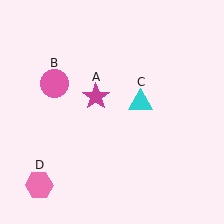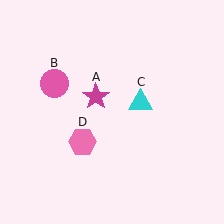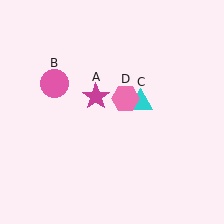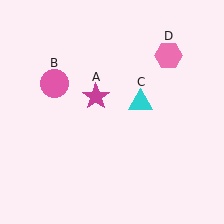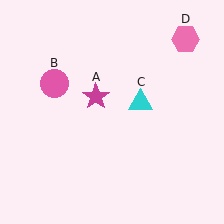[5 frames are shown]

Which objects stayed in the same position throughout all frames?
Magenta star (object A) and pink circle (object B) and cyan triangle (object C) remained stationary.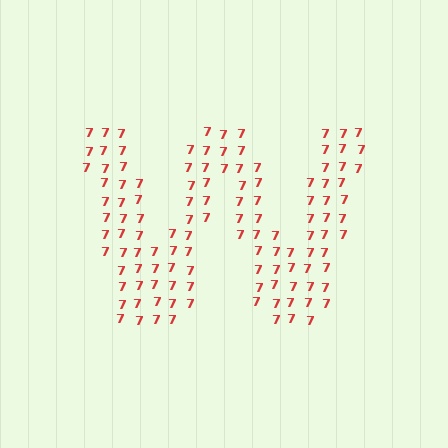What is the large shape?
The large shape is the letter W.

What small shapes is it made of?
It is made of small digit 7's.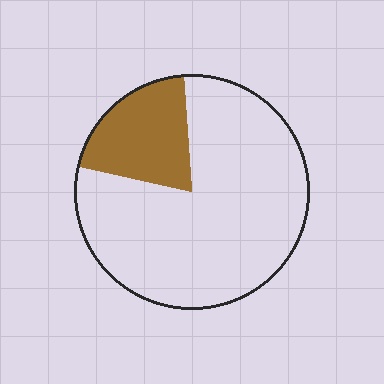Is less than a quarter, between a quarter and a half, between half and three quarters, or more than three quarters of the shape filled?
Less than a quarter.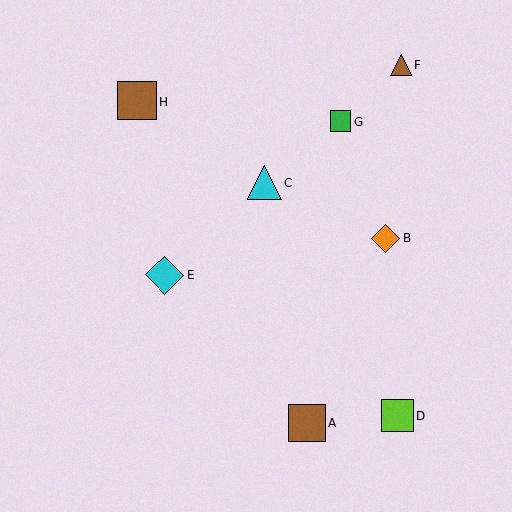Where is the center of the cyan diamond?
The center of the cyan diamond is at (165, 275).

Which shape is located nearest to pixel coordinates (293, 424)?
The brown square (labeled A) at (307, 423) is nearest to that location.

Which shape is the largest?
The cyan diamond (labeled E) is the largest.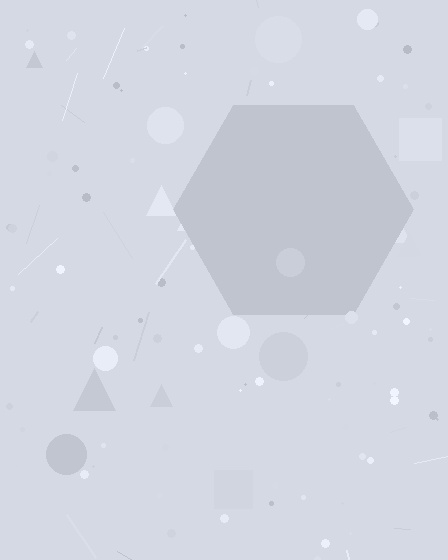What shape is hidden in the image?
A hexagon is hidden in the image.